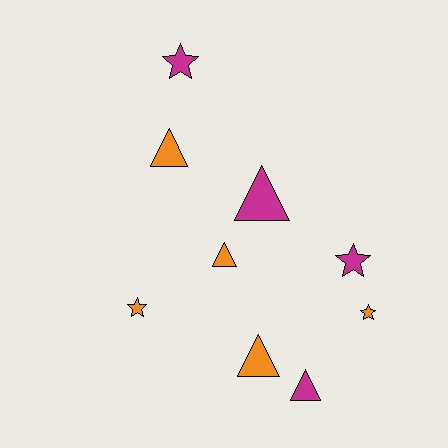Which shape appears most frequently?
Triangle, with 5 objects.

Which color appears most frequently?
Orange, with 5 objects.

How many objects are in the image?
There are 9 objects.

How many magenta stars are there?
There are 2 magenta stars.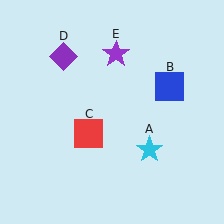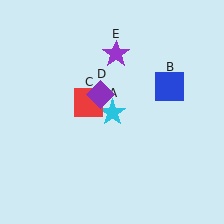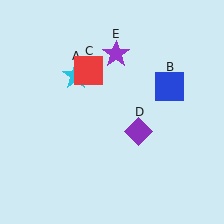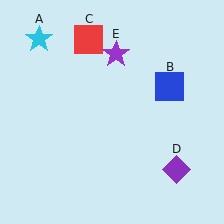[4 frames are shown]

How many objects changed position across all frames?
3 objects changed position: cyan star (object A), red square (object C), purple diamond (object D).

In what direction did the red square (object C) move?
The red square (object C) moved up.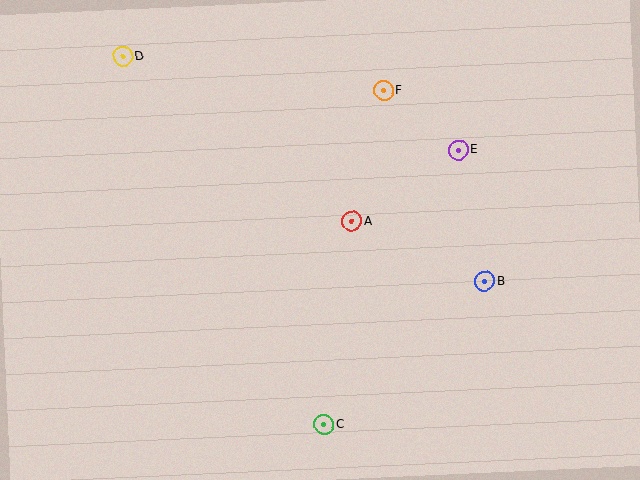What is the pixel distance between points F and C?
The distance between F and C is 339 pixels.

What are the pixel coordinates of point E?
Point E is at (458, 150).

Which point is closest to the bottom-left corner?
Point C is closest to the bottom-left corner.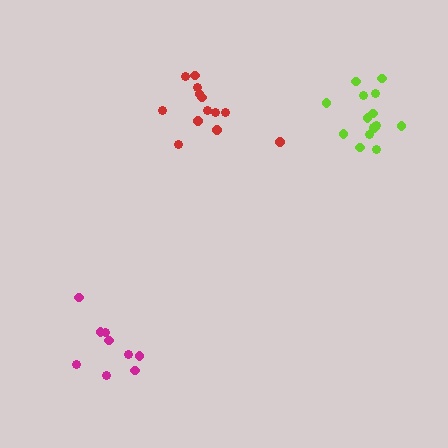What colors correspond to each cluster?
The clusters are colored: magenta, red, lime.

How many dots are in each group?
Group 1: 9 dots, Group 2: 13 dots, Group 3: 15 dots (37 total).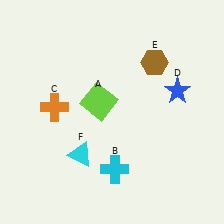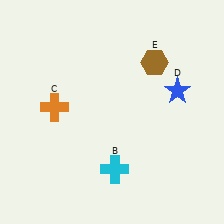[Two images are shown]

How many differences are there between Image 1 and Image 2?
There are 2 differences between the two images.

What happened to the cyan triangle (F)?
The cyan triangle (F) was removed in Image 2. It was in the bottom-left area of Image 1.